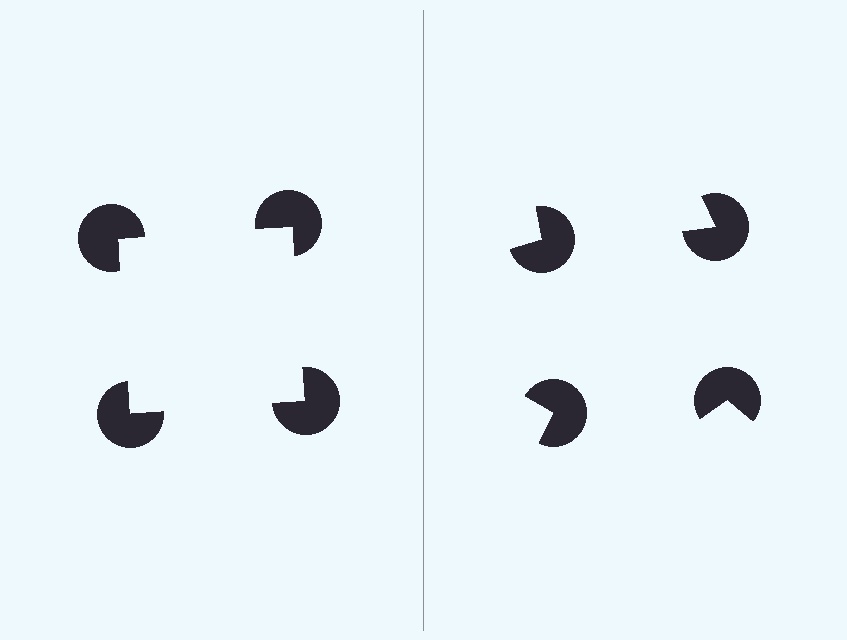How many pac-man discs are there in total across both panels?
8 — 4 on each side.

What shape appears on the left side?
An illusory square.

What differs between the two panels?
The pac-man discs are positioned identically on both sides; only the wedge orientations differ. On the left they align to a square; on the right they are misaligned.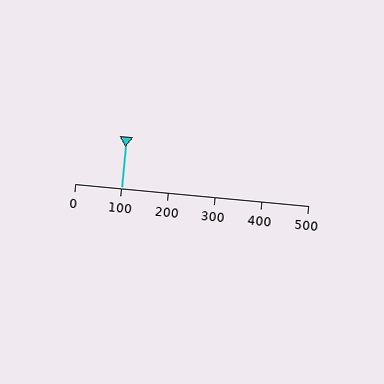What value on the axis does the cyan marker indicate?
The marker indicates approximately 100.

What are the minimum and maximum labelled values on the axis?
The axis runs from 0 to 500.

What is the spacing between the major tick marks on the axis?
The major ticks are spaced 100 apart.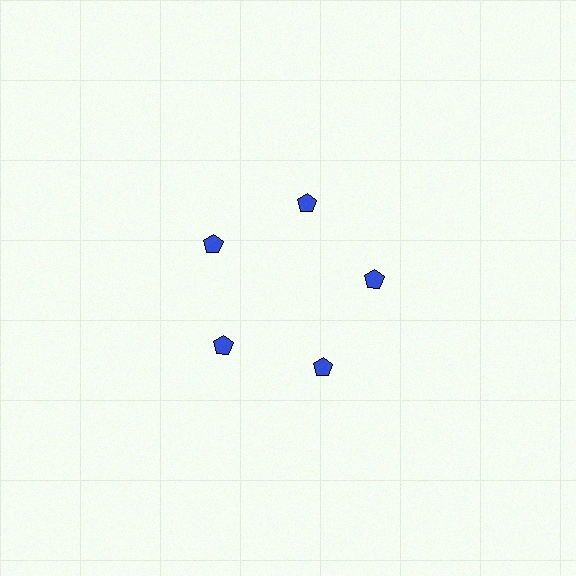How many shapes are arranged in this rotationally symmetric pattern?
There are 5 shapes, arranged in 5 groups of 1.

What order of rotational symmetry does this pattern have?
This pattern has 5-fold rotational symmetry.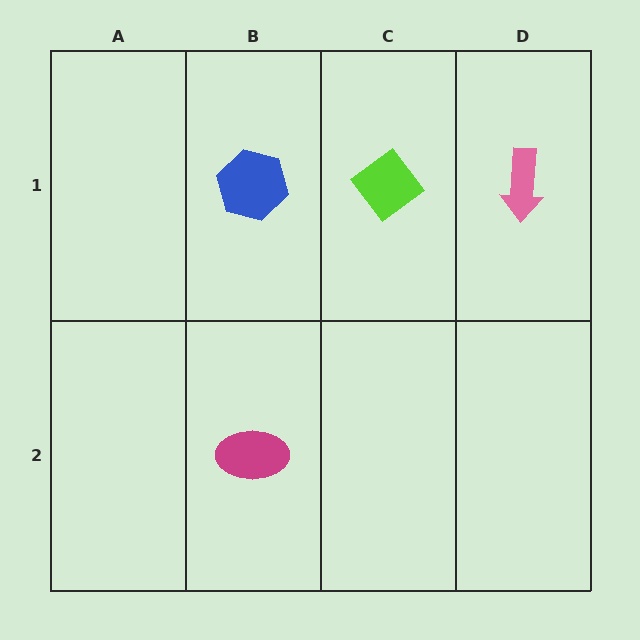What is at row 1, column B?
A blue hexagon.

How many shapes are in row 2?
1 shape.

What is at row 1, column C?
A lime diamond.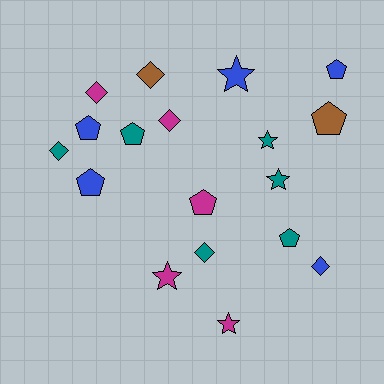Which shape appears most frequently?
Pentagon, with 7 objects.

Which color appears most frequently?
Teal, with 6 objects.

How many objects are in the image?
There are 18 objects.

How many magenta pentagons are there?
There is 1 magenta pentagon.